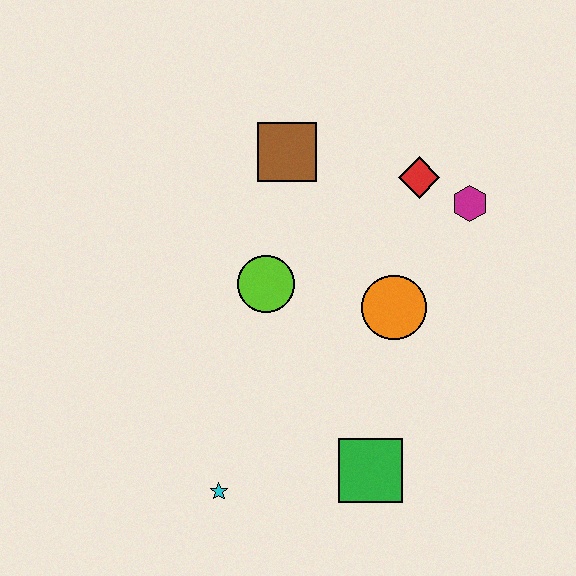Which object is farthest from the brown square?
The cyan star is farthest from the brown square.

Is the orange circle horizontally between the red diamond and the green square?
Yes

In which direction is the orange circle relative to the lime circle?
The orange circle is to the right of the lime circle.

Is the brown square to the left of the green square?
Yes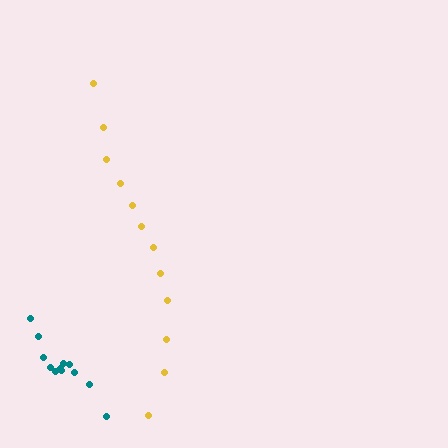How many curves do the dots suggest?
There are 2 distinct paths.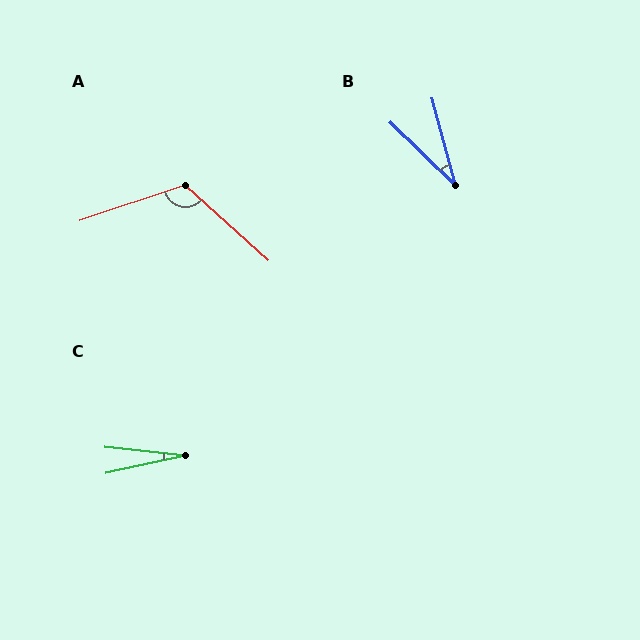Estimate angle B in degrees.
Approximately 31 degrees.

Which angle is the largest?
A, at approximately 119 degrees.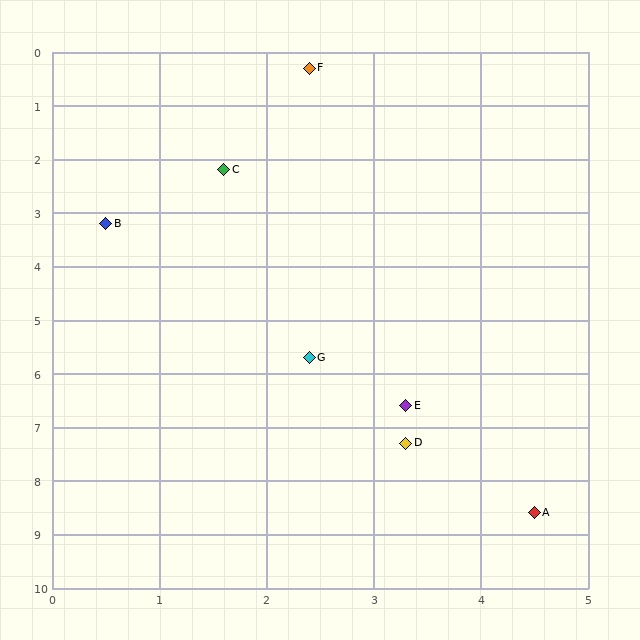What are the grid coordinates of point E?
Point E is at approximately (3.3, 6.6).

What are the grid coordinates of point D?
Point D is at approximately (3.3, 7.3).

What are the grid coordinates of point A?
Point A is at approximately (4.5, 8.6).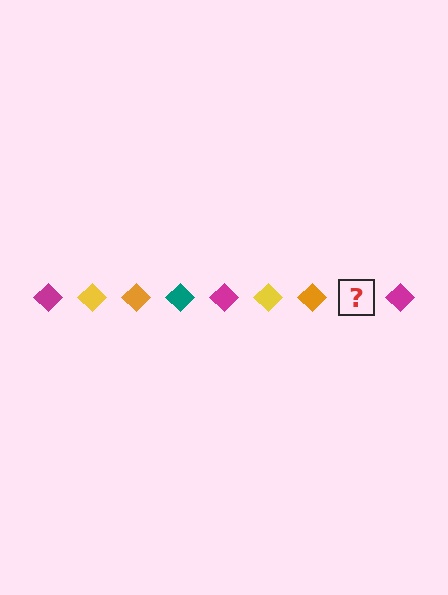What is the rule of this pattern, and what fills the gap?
The rule is that the pattern cycles through magenta, yellow, orange, teal diamonds. The gap should be filled with a teal diamond.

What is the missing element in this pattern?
The missing element is a teal diamond.